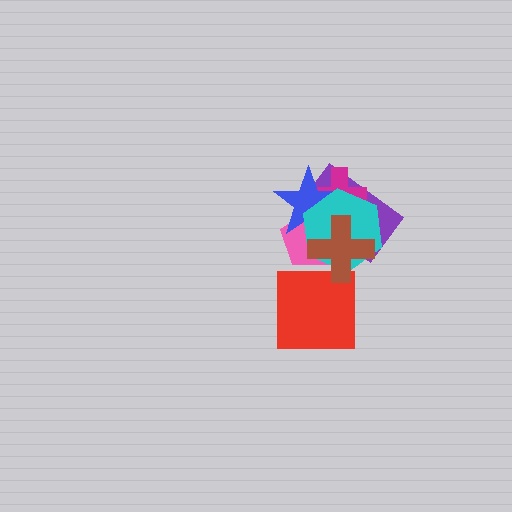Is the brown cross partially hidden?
No, no other shape covers it.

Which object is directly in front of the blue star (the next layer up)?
The cyan hexagon is directly in front of the blue star.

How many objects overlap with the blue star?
5 objects overlap with the blue star.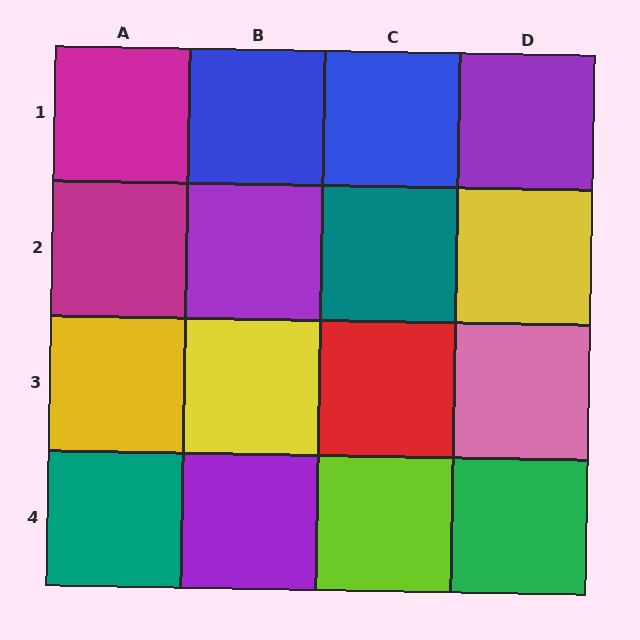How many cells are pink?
1 cell is pink.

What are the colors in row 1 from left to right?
Magenta, blue, blue, purple.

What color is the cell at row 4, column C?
Lime.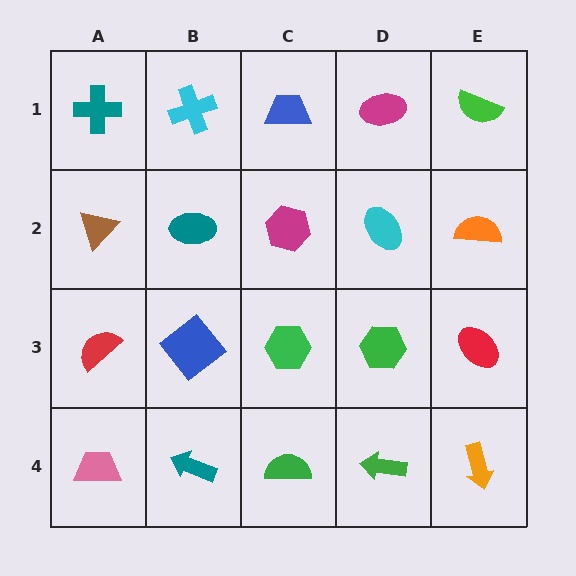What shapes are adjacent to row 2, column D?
A magenta ellipse (row 1, column D), a green hexagon (row 3, column D), a magenta hexagon (row 2, column C), an orange semicircle (row 2, column E).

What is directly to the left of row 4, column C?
A teal arrow.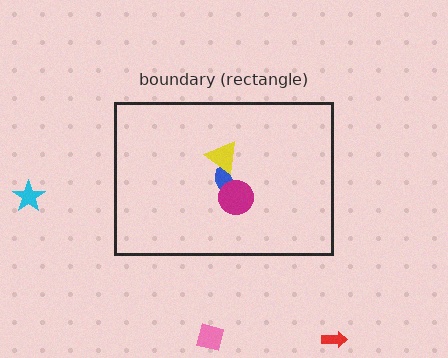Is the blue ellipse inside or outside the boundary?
Inside.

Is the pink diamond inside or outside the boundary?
Outside.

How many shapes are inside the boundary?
3 inside, 3 outside.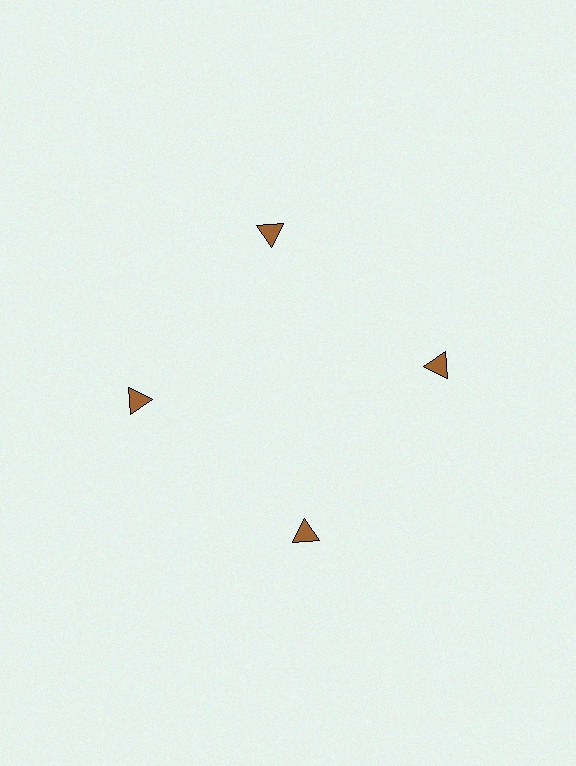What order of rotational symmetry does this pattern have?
This pattern has 4-fold rotational symmetry.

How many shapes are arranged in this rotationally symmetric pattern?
There are 4 shapes, arranged in 4 groups of 1.